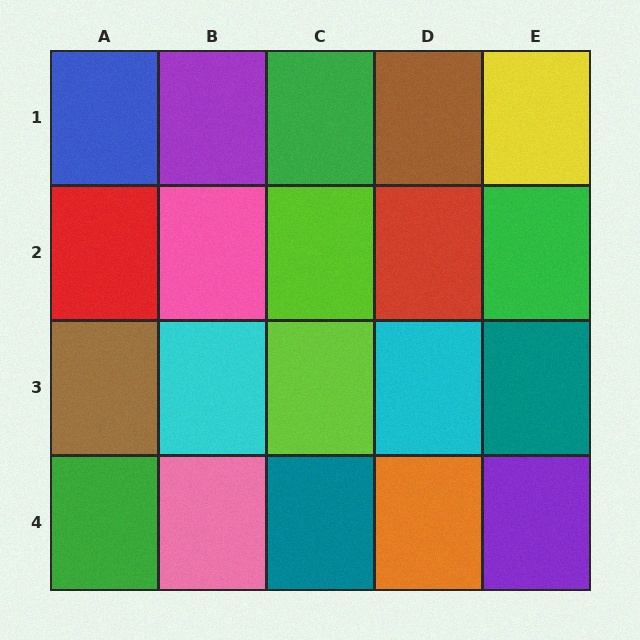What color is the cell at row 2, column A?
Red.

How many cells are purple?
2 cells are purple.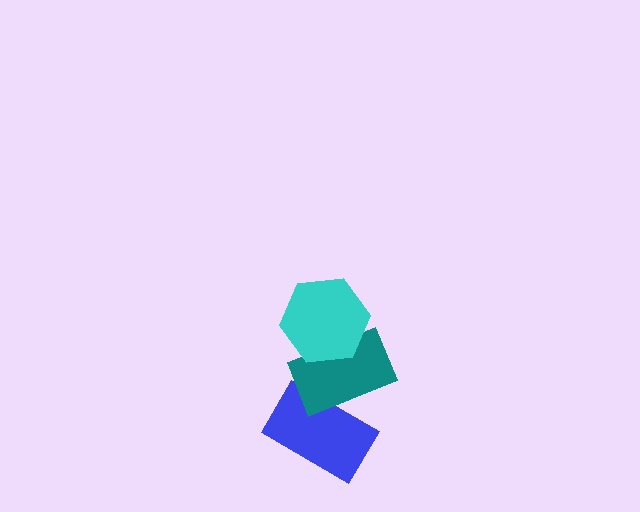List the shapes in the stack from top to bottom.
From top to bottom: the cyan hexagon, the teal rectangle, the blue rectangle.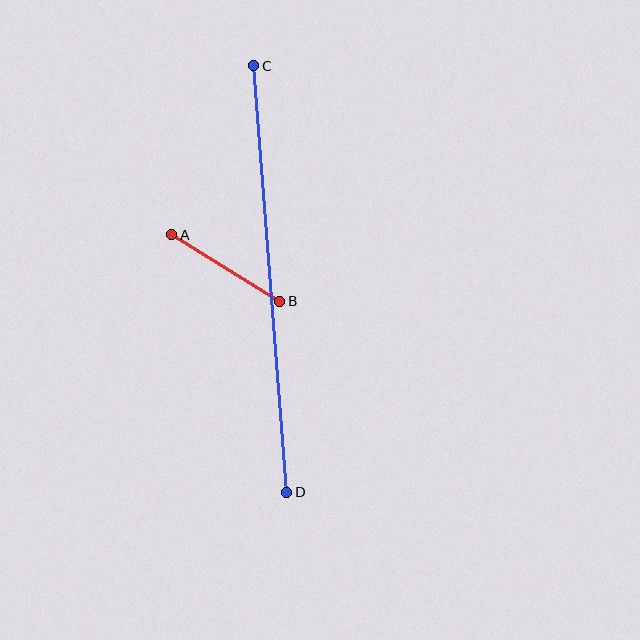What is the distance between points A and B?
The distance is approximately 127 pixels.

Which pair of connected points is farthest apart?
Points C and D are farthest apart.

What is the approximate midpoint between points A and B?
The midpoint is at approximately (226, 268) pixels.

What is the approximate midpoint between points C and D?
The midpoint is at approximately (270, 279) pixels.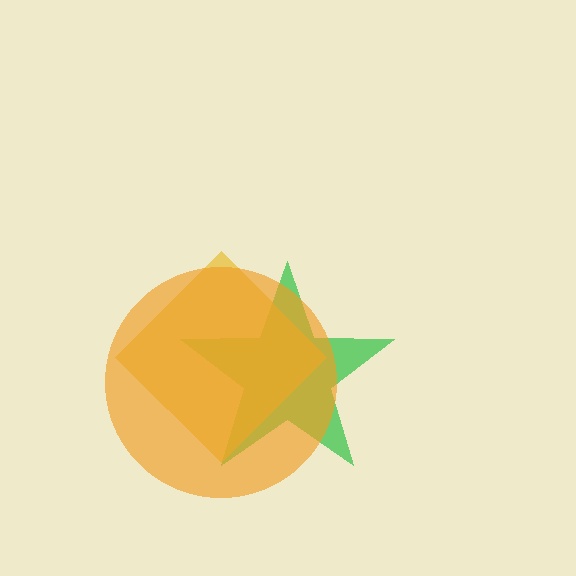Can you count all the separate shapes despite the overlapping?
Yes, there are 3 separate shapes.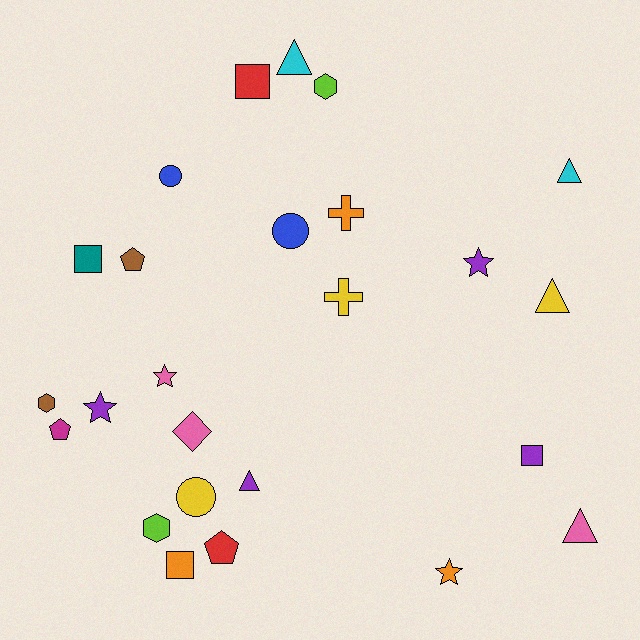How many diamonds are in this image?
There is 1 diamond.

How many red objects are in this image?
There are 2 red objects.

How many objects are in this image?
There are 25 objects.